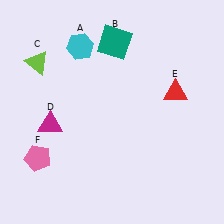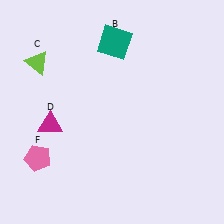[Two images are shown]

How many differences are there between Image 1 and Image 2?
There are 2 differences between the two images.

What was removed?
The red triangle (E), the cyan hexagon (A) were removed in Image 2.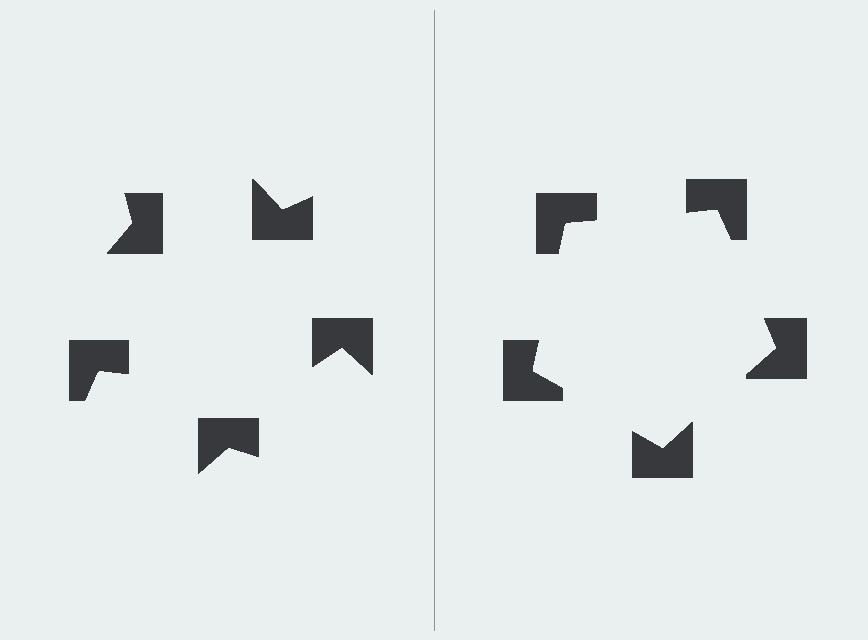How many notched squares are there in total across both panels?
10 — 5 on each side.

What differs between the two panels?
The notched squares are positioned identically on both sides; only the wedge orientations differ. On the right they align to a pentagon; on the left they are misaligned.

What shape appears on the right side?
An illusory pentagon.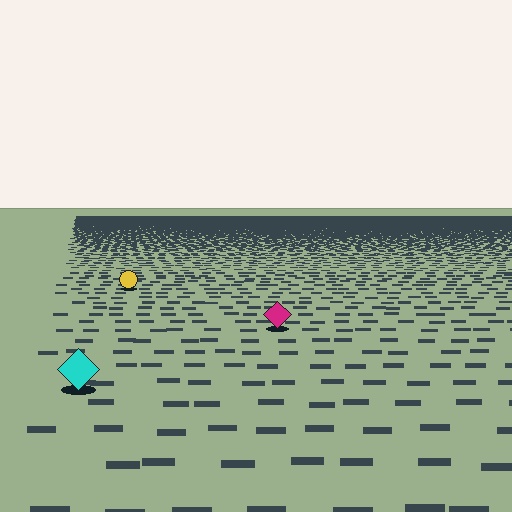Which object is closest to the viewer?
The cyan diamond is closest. The texture marks near it are larger and more spread out.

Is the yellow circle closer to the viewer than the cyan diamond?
No. The cyan diamond is closer — you can tell from the texture gradient: the ground texture is coarser near it.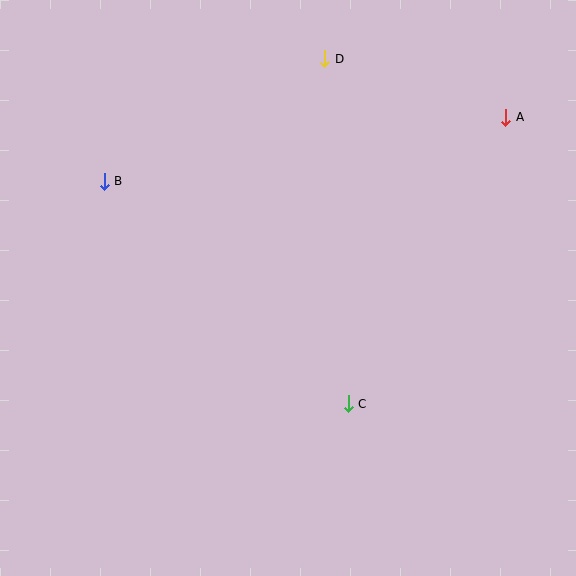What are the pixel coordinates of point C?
Point C is at (348, 404).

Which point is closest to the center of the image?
Point C at (348, 404) is closest to the center.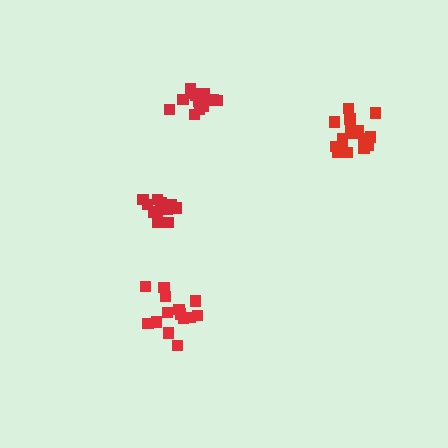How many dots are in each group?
Group 1: 14 dots, Group 2: 12 dots, Group 3: 17 dots, Group 4: 16 dots (59 total).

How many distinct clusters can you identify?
There are 4 distinct clusters.